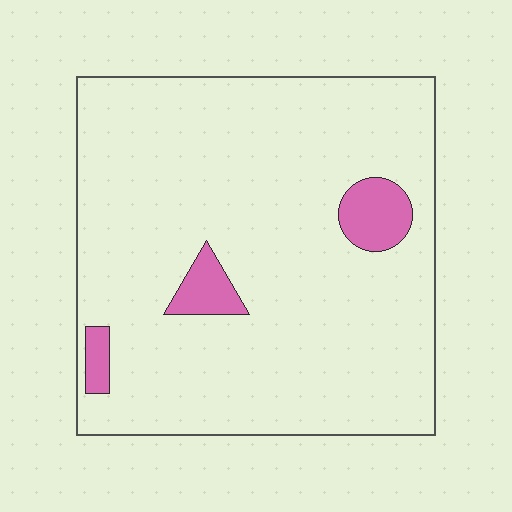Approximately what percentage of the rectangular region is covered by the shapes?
Approximately 5%.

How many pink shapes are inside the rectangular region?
3.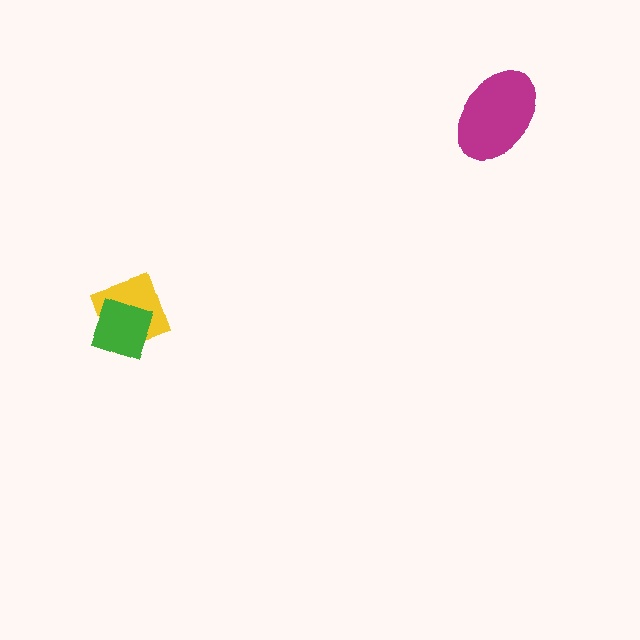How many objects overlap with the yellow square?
1 object overlaps with the yellow square.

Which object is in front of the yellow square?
The green diamond is in front of the yellow square.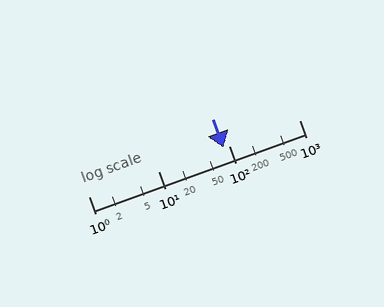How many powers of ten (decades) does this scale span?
The scale spans 3 decades, from 1 to 1000.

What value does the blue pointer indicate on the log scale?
The pointer indicates approximately 83.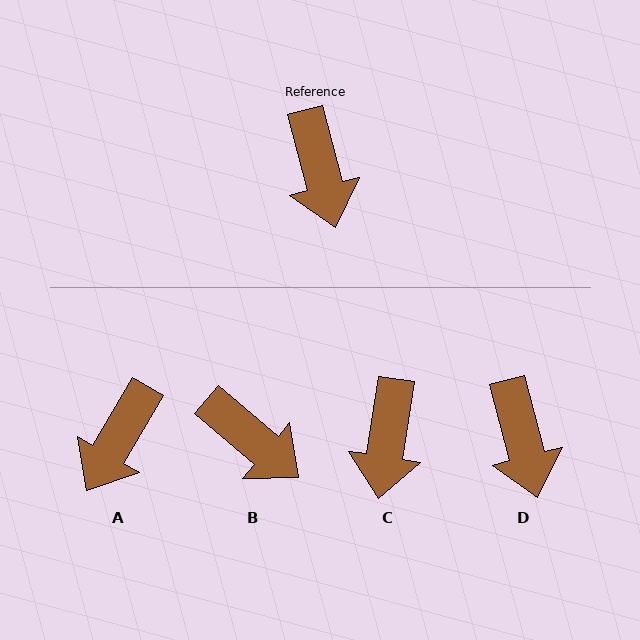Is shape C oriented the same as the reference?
No, it is off by about 23 degrees.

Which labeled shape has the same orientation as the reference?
D.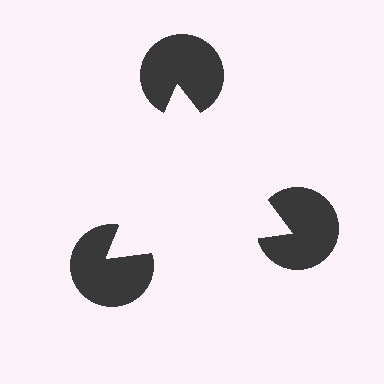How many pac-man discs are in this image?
There are 3 — one at each vertex of the illusory triangle.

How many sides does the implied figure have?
3 sides.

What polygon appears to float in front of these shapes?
An illusory triangle — its edges are inferred from the aligned wedge cuts in the pac-man discs, not physically drawn.